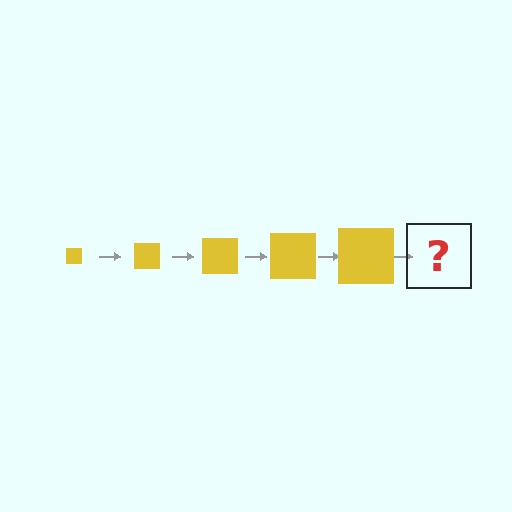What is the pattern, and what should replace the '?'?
The pattern is that the square gets progressively larger each step. The '?' should be a yellow square, larger than the previous one.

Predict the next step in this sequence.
The next step is a yellow square, larger than the previous one.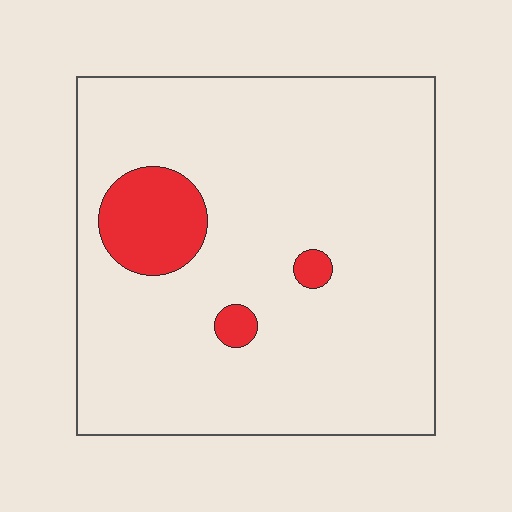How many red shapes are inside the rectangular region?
3.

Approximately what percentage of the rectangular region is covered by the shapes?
Approximately 10%.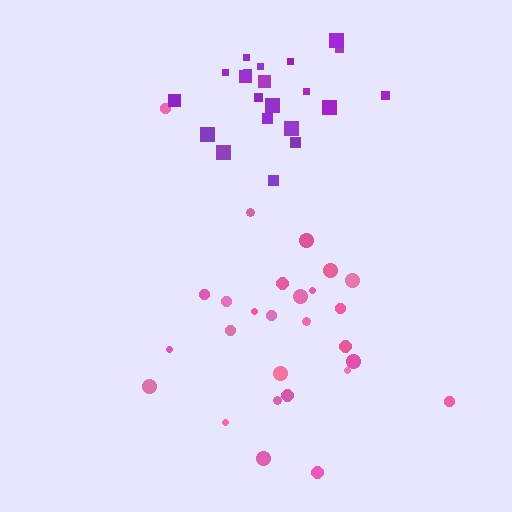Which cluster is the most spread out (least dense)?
Pink.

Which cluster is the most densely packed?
Purple.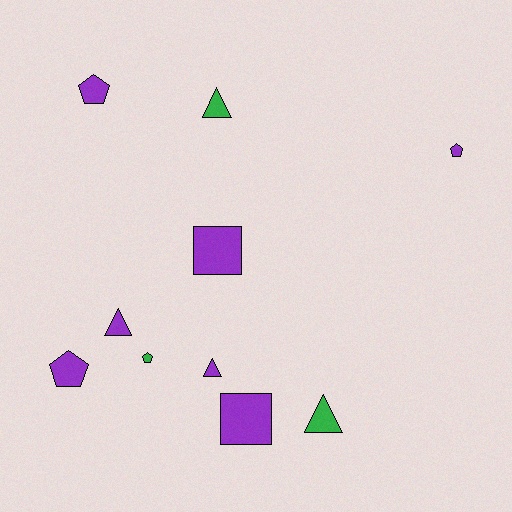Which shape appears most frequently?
Triangle, with 4 objects.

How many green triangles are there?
There are 2 green triangles.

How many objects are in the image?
There are 10 objects.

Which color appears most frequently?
Purple, with 7 objects.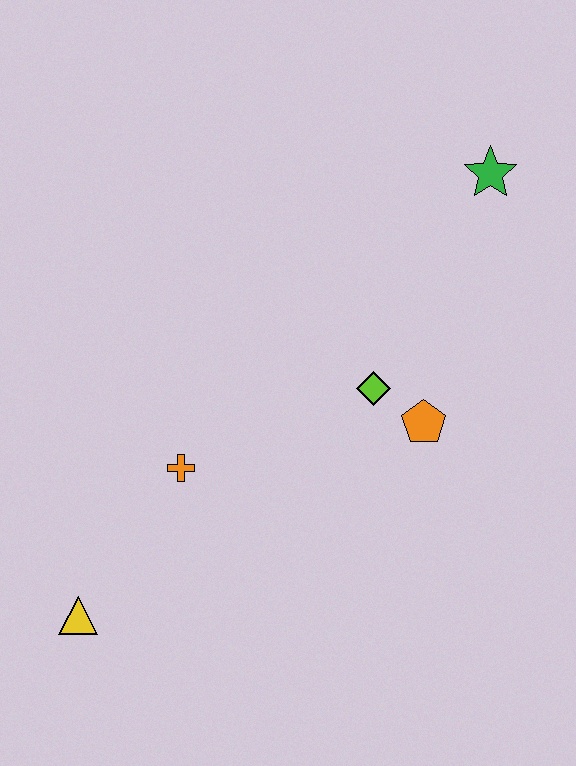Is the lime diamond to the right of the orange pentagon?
No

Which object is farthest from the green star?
The yellow triangle is farthest from the green star.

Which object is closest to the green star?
The lime diamond is closest to the green star.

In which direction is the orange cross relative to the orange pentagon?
The orange cross is to the left of the orange pentagon.